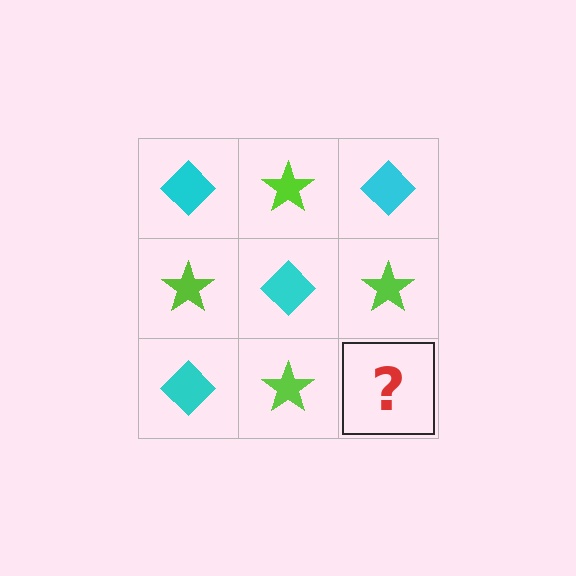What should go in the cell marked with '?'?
The missing cell should contain a cyan diamond.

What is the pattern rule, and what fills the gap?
The rule is that it alternates cyan diamond and lime star in a checkerboard pattern. The gap should be filled with a cyan diamond.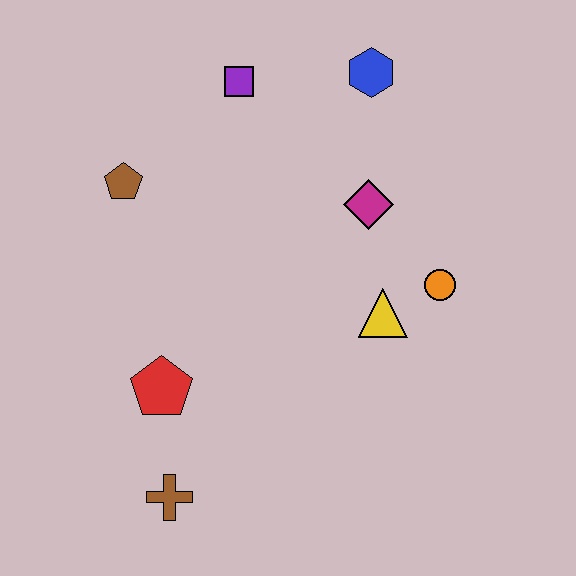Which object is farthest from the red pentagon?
The blue hexagon is farthest from the red pentagon.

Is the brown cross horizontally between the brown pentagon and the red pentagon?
No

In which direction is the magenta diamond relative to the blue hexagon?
The magenta diamond is below the blue hexagon.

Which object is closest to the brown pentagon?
The purple square is closest to the brown pentagon.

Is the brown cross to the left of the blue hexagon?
Yes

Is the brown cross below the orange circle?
Yes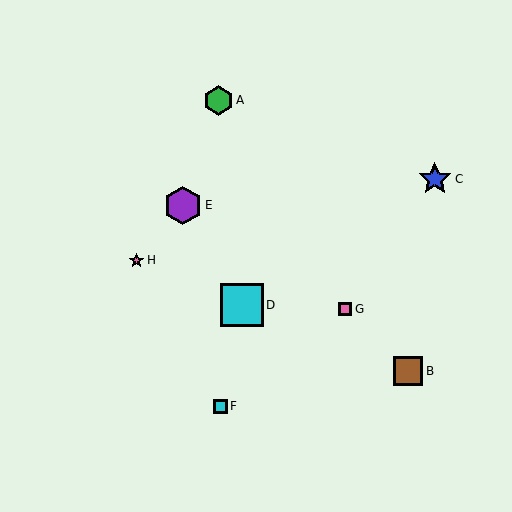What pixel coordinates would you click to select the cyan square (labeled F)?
Click at (220, 406) to select the cyan square F.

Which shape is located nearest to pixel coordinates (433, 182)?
The blue star (labeled C) at (435, 179) is nearest to that location.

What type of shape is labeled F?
Shape F is a cyan square.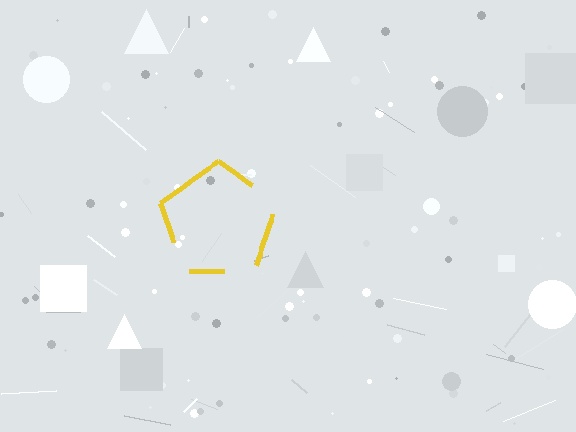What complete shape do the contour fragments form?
The contour fragments form a pentagon.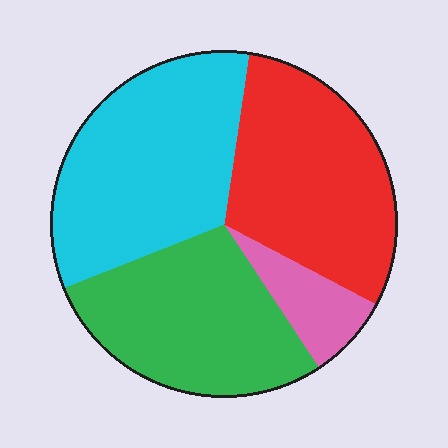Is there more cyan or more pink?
Cyan.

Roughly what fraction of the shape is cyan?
Cyan takes up between a quarter and a half of the shape.